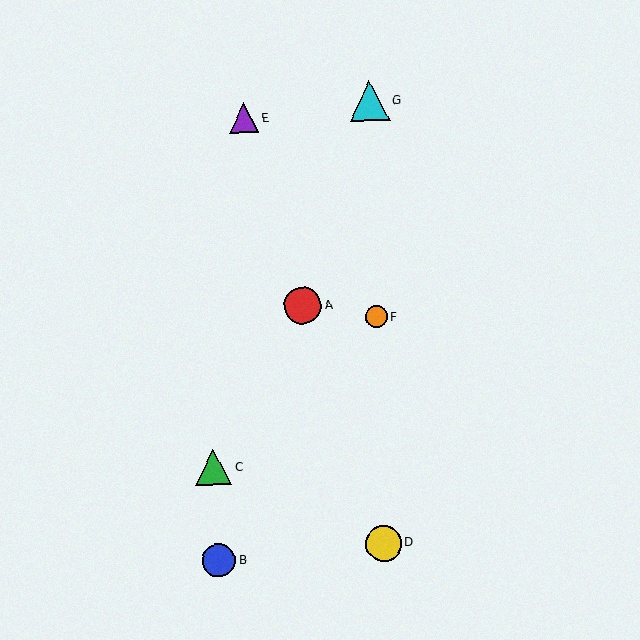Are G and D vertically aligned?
Yes, both are at x≈369.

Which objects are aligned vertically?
Objects D, F, G are aligned vertically.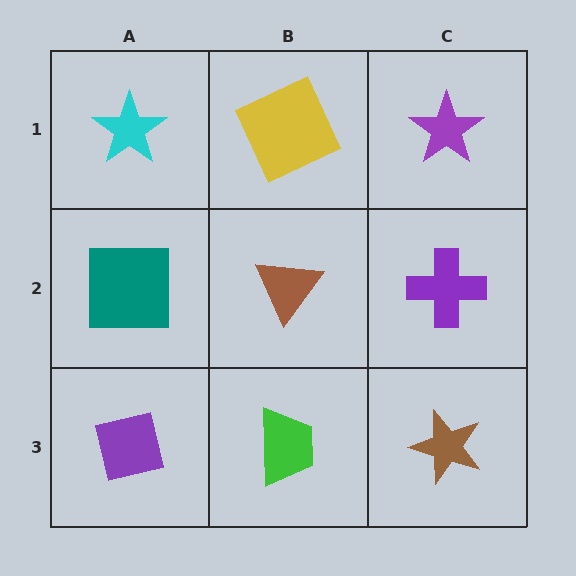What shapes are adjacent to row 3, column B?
A brown triangle (row 2, column B), a purple square (row 3, column A), a brown star (row 3, column C).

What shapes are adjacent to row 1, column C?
A purple cross (row 2, column C), a yellow square (row 1, column B).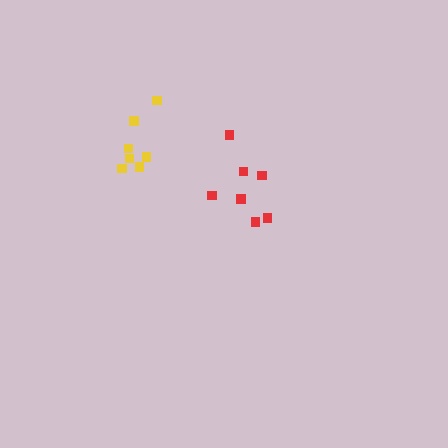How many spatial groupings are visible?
There are 2 spatial groupings.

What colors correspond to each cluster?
The clusters are colored: yellow, red.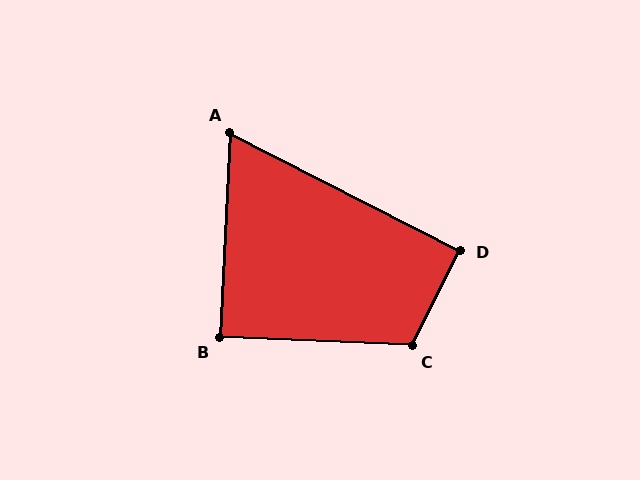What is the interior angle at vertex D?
Approximately 90 degrees (approximately right).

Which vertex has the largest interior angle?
C, at approximately 114 degrees.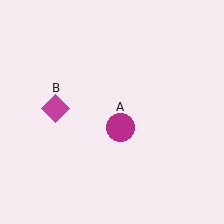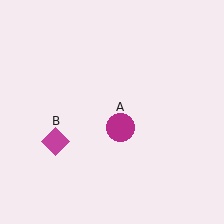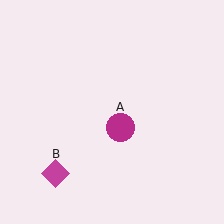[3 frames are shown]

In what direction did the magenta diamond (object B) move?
The magenta diamond (object B) moved down.